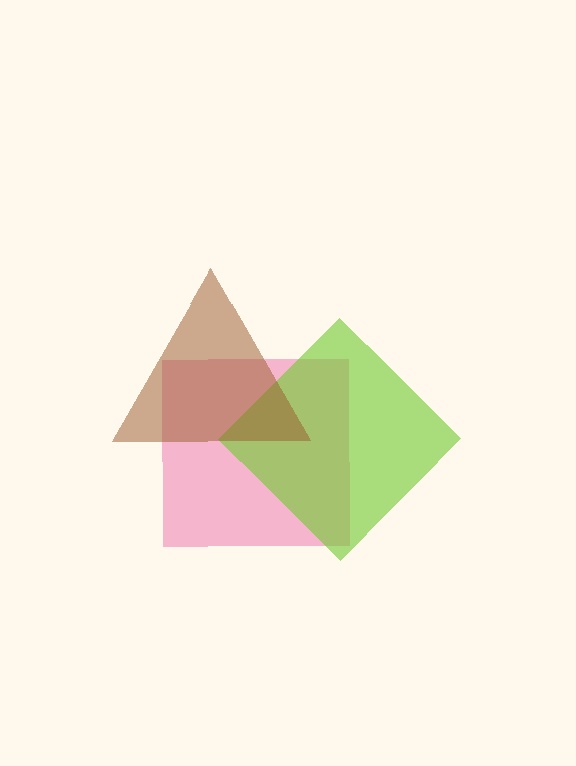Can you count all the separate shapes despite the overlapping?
Yes, there are 3 separate shapes.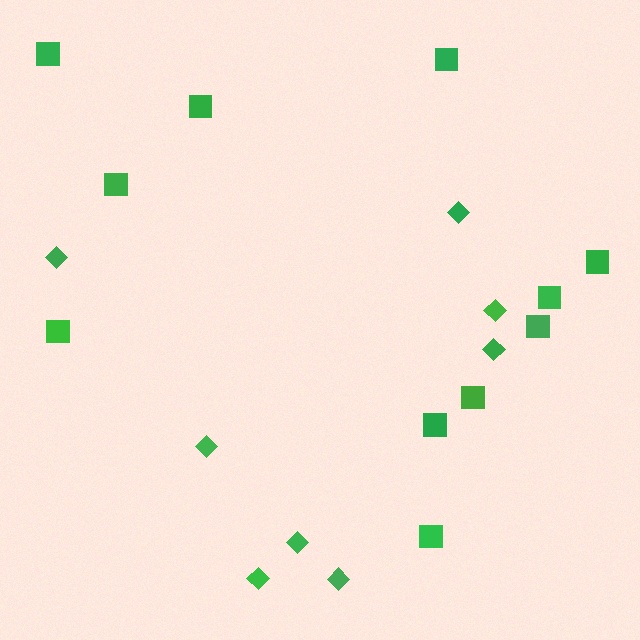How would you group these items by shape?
There are 2 groups: one group of diamonds (8) and one group of squares (11).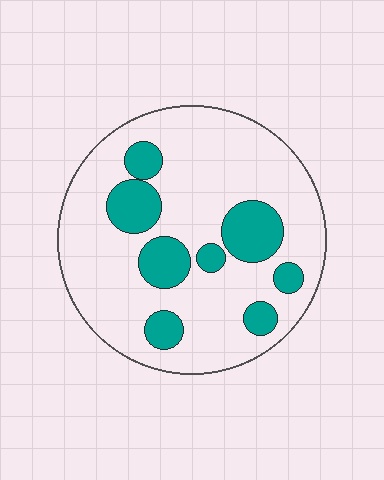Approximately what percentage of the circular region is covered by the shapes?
Approximately 20%.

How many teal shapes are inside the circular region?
8.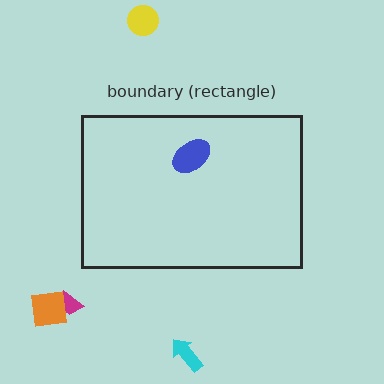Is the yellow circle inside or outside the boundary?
Outside.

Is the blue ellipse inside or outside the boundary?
Inside.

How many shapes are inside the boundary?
1 inside, 4 outside.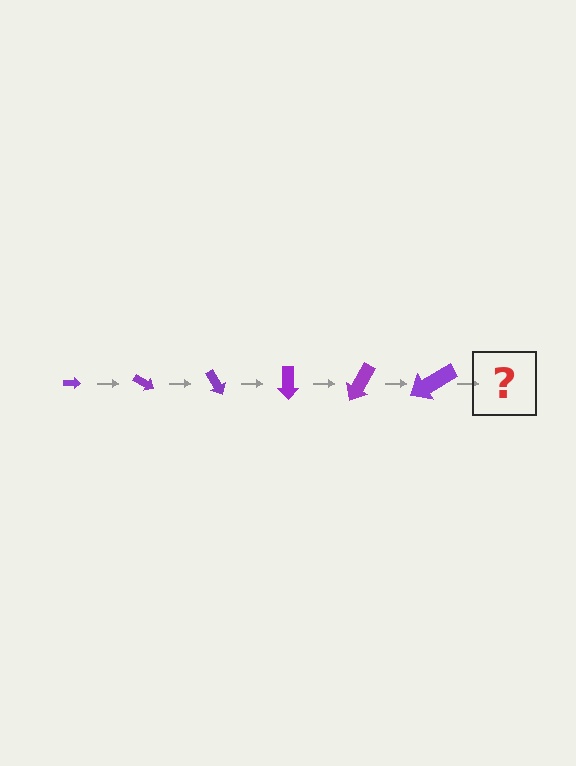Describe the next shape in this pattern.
It should be an arrow, larger than the previous one and rotated 180 degrees from the start.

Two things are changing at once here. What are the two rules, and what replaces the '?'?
The two rules are that the arrow grows larger each step and it rotates 30 degrees each step. The '?' should be an arrow, larger than the previous one and rotated 180 degrees from the start.